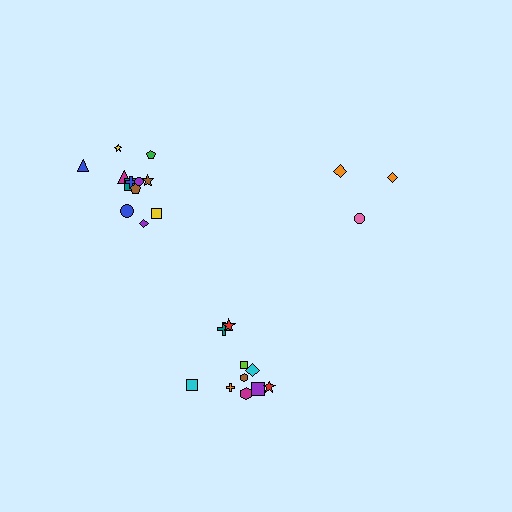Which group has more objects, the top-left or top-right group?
The top-left group.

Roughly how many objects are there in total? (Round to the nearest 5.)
Roughly 25 objects in total.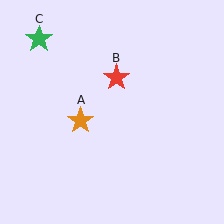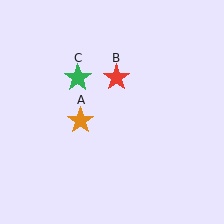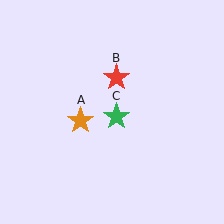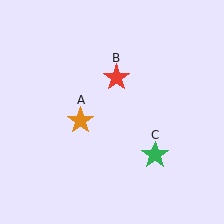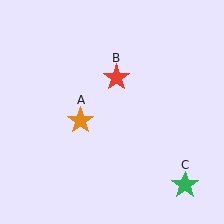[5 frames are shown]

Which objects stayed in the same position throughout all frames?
Orange star (object A) and red star (object B) remained stationary.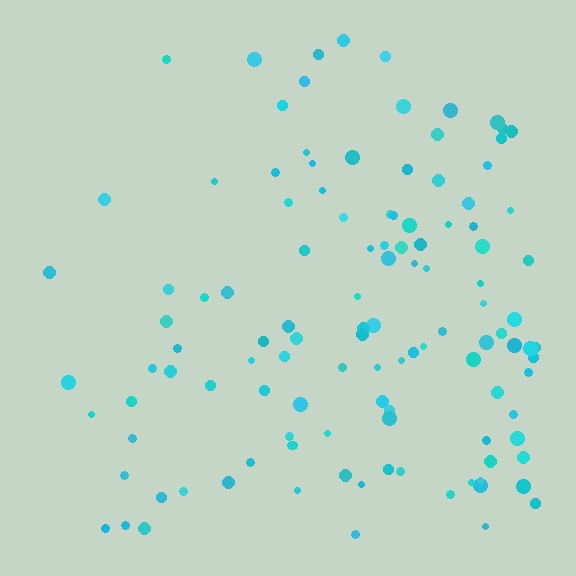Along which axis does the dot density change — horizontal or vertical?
Horizontal.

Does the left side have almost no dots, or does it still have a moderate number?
Still a moderate number, just noticeably fewer than the right.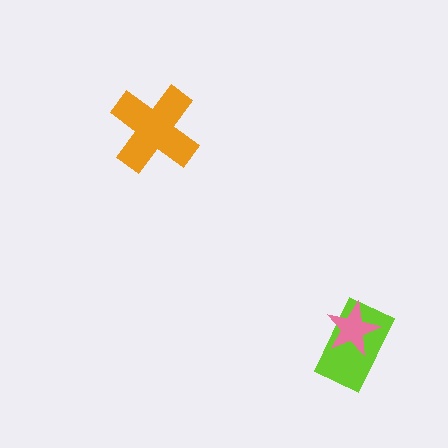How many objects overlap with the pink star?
1 object overlaps with the pink star.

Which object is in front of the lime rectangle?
The pink star is in front of the lime rectangle.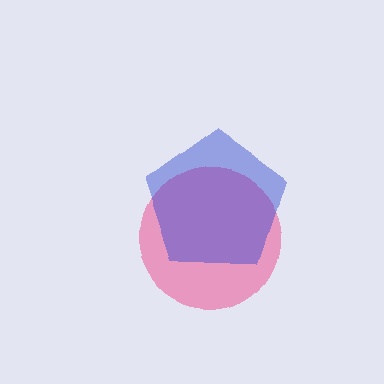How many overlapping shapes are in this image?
There are 2 overlapping shapes in the image.